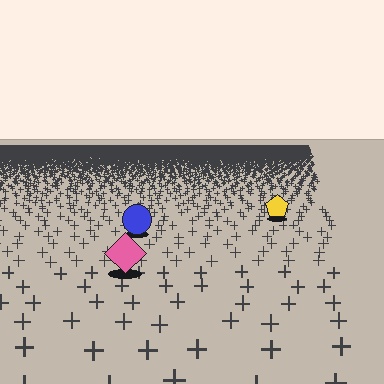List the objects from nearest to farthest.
From nearest to farthest: the pink diamond, the blue circle, the yellow pentagon.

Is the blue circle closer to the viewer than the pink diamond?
No. The pink diamond is closer — you can tell from the texture gradient: the ground texture is coarser near it.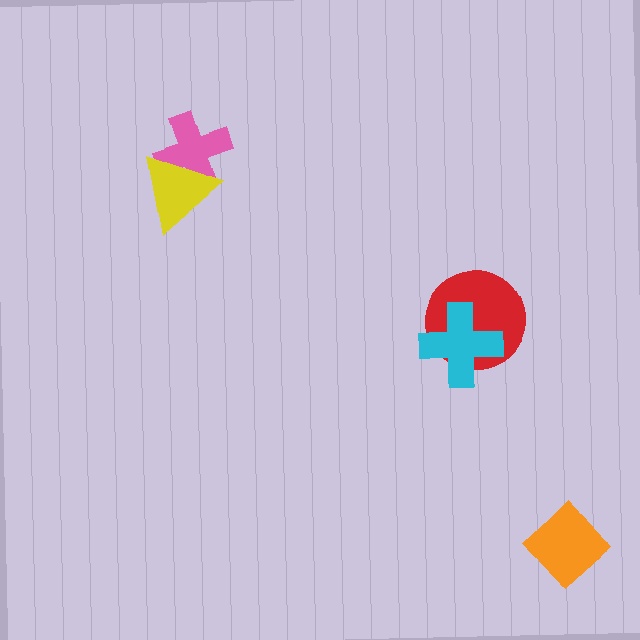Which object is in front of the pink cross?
The yellow triangle is in front of the pink cross.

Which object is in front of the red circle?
The cyan cross is in front of the red circle.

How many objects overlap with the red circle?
1 object overlaps with the red circle.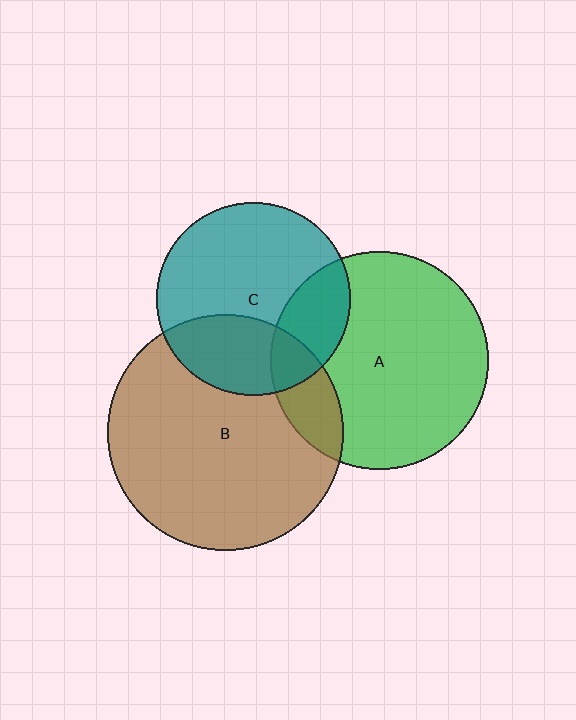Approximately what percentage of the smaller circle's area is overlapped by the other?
Approximately 30%.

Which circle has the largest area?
Circle B (brown).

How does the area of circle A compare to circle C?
Approximately 1.3 times.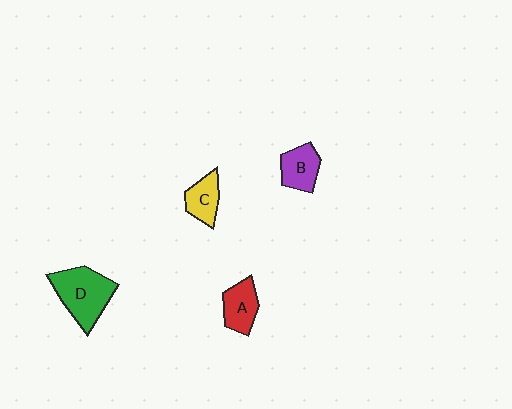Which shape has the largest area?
Shape D (green).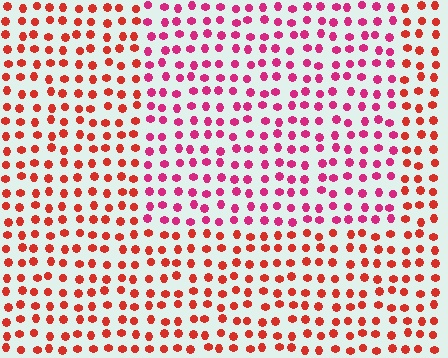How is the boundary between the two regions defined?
The boundary is defined purely by a slight shift in hue (about 34 degrees). Spacing, size, and orientation are identical on both sides.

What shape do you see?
I see a rectangle.